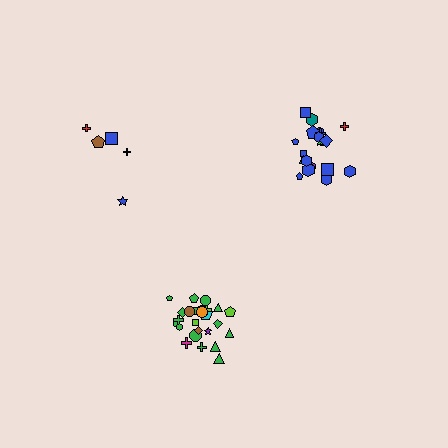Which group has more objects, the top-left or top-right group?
The top-right group.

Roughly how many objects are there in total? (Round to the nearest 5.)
Roughly 50 objects in total.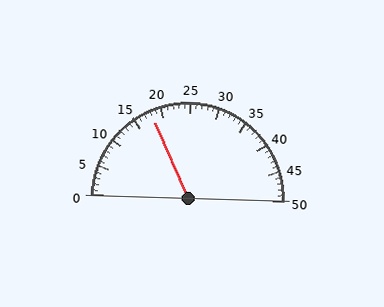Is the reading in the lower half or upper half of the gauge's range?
The reading is in the lower half of the range (0 to 50).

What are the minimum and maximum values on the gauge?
The gauge ranges from 0 to 50.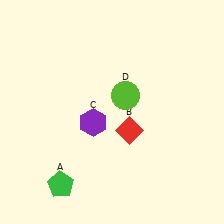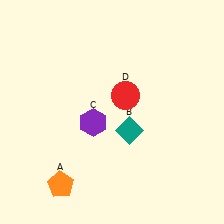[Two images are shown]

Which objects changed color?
A changed from green to orange. B changed from red to teal. D changed from lime to red.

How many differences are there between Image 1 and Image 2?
There are 3 differences between the two images.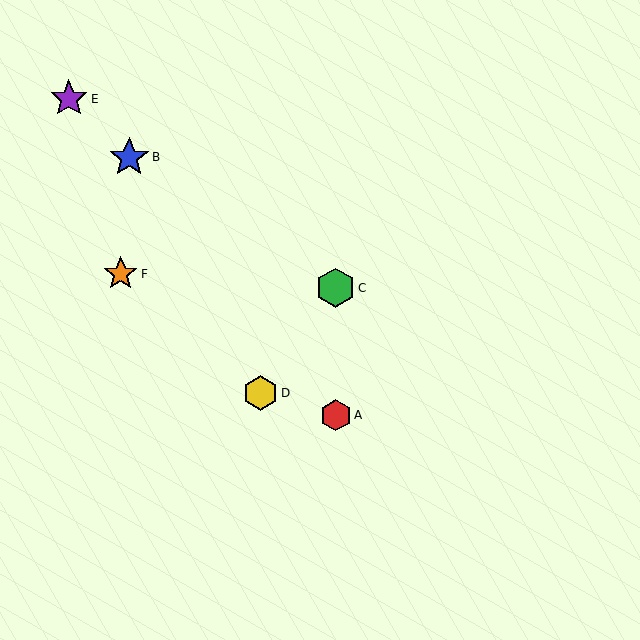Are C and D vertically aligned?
No, C is at x≈336 and D is at x≈261.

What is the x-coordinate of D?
Object D is at x≈261.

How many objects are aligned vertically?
2 objects (A, C) are aligned vertically.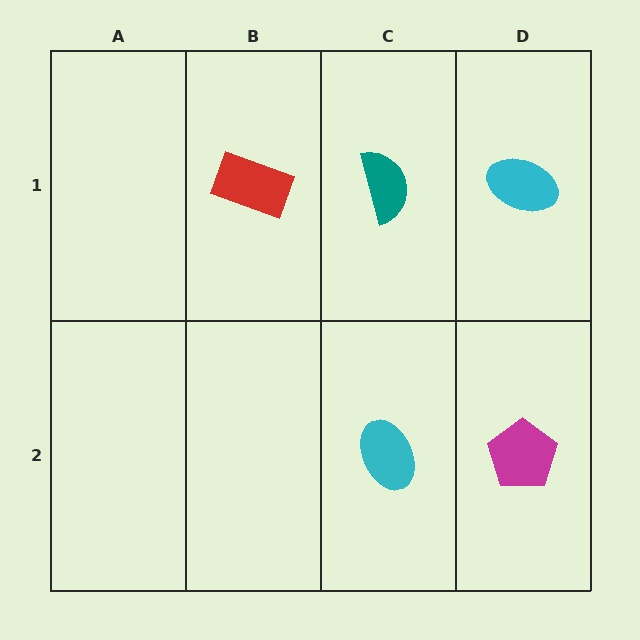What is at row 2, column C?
A cyan ellipse.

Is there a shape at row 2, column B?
No, that cell is empty.